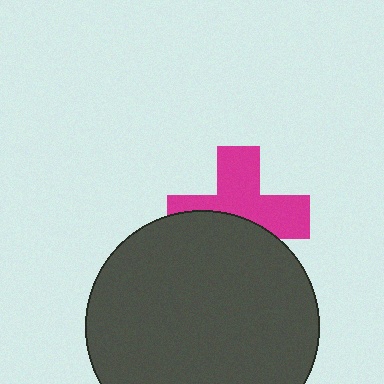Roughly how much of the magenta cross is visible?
About half of it is visible (roughly 56%).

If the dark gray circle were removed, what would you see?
You would see the complete magenta cross.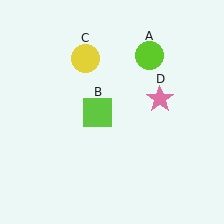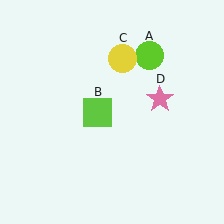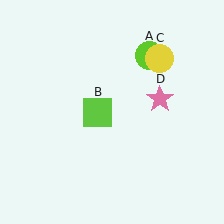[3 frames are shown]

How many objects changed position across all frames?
1 object changed position: yellow circle (object C).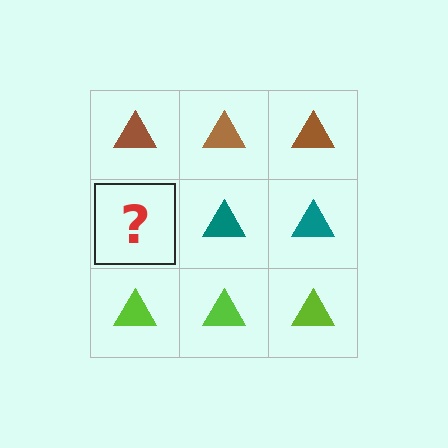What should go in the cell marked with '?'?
The missing cell should contain a teal triangle.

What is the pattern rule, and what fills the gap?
The rule is that each row has a consistent color. The gap should be filled with a teal triangle.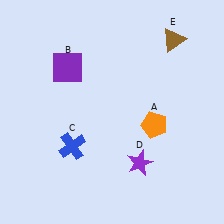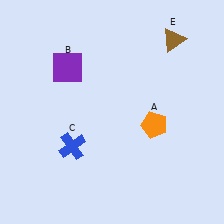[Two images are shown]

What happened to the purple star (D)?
The purple star (D) was removed in Image 2. It was in the bottom-right area of Image 1.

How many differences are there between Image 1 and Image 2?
There is 1 difference between the two images.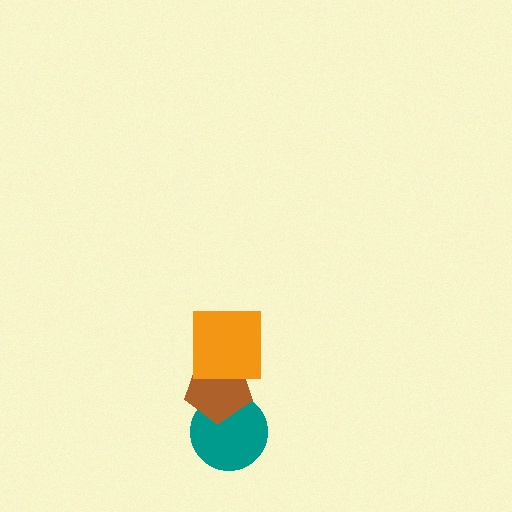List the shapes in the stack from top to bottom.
From top to bottom: the orange square, the brown pentagon, the teal circle.